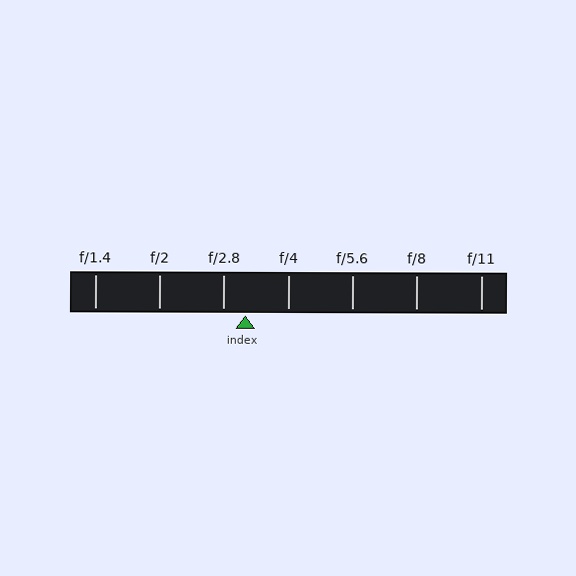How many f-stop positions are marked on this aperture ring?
There are 7 f-stop positions marked.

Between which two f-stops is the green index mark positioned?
The index mark is between f/2.8 and f/4.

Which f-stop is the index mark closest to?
The index mark is closest to f/2.8.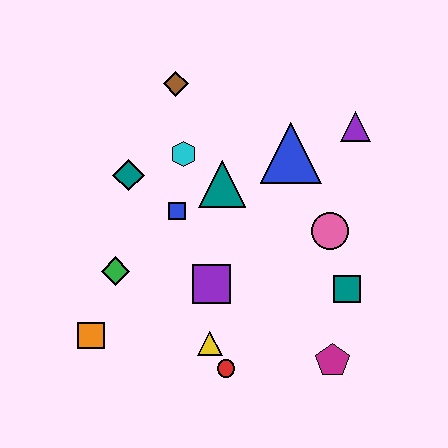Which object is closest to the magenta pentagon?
The teal square is closest to the magenta pentagon.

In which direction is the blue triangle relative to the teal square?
The blue triangle is above the teal square.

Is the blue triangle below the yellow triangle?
No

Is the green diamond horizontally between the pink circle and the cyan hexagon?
No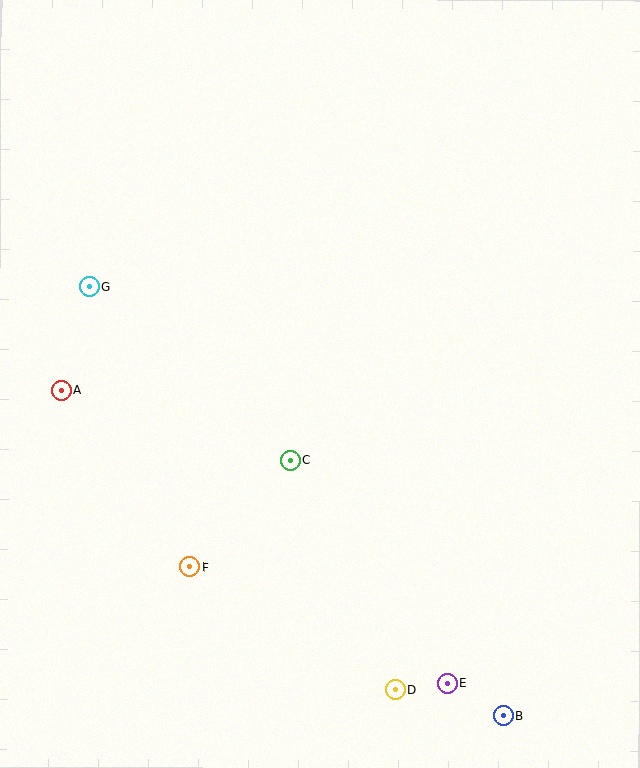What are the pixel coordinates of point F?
Point F is at (190, 567).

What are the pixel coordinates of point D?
Point D is at (395, 690).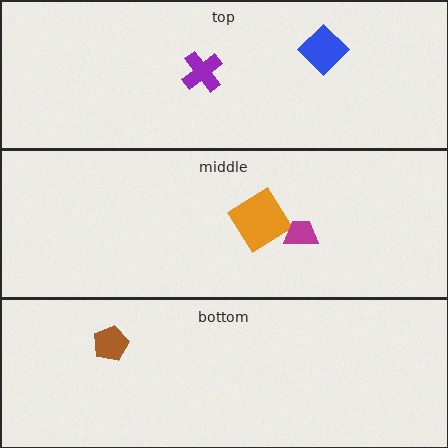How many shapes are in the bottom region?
1.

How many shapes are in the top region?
2.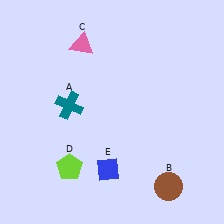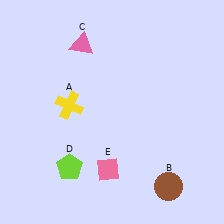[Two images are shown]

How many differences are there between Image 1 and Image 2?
There are 2 differences between the two images.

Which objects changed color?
A changed from teal to yellow. E changed from blue to pink.